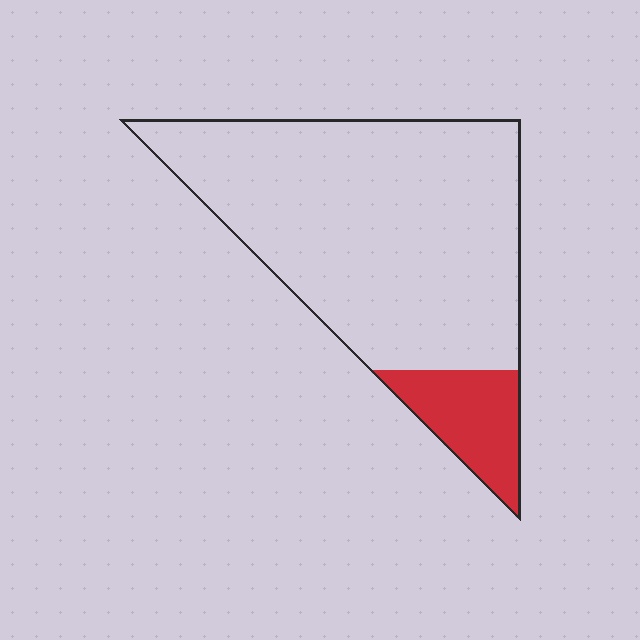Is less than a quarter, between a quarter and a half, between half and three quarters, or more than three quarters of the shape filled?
Less than a quarter.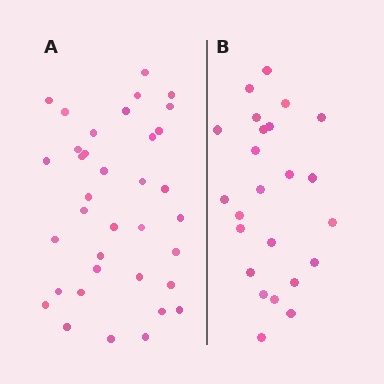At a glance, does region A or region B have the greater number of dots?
Region A (the left region) has more dots.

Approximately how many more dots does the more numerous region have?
Region A has roughly 12 or so more dots than region B.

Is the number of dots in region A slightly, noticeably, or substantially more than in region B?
Region A has substantially more. The ratio is roughly 1.5 to 1.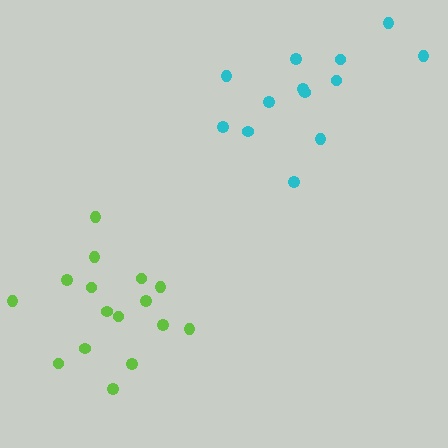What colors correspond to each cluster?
The clusters are colored: cyan, lime.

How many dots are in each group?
Group 1: 13 dots, Group 2: 16 dots (29 total).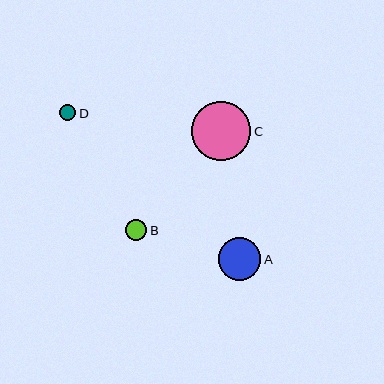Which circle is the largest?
Circle C is the largest with a size of approximately 59 pixels.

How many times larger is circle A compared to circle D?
Circle A is approximately 2.6 times the size of circle D.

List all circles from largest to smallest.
From largest to smallest: C, A, B, D.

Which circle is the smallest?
Circle D is the smallest with a size of approximately 17 pixels.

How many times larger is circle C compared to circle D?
Circle C is approximately 3.6 times the size of circle D.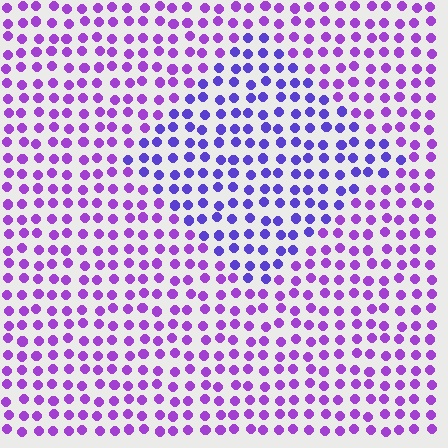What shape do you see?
I see a diamond.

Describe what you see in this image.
The image is filled with small purple elements in a uniform arrangement. A diamond-shaped region is visible where the elements are tinted to a slightly different hue, forming a subtle color boundary.